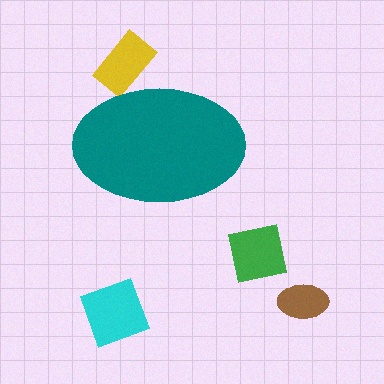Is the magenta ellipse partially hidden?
No, the magenta ellipse is fully visible.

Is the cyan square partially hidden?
No, the cyan square is fully visible.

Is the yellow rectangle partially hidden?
Yes, the yellow rectangle is partially hidden behind the teal ellipse.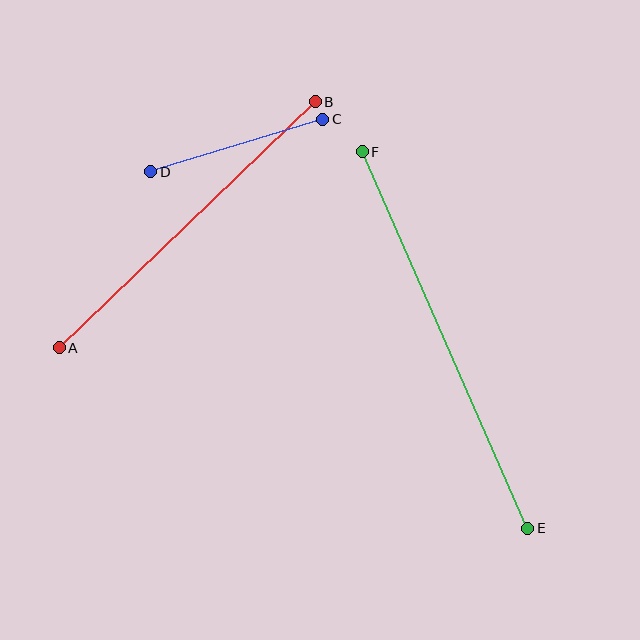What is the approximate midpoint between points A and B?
The midpoint is at approximately (187, 225) pixels.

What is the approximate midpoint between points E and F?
The midpoint is at approximately (445, 340) pixels.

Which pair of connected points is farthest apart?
Points E and F are farthest apart.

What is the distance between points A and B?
The distance is approximately 355 pixels.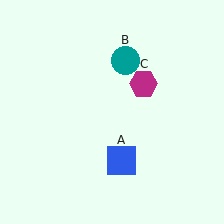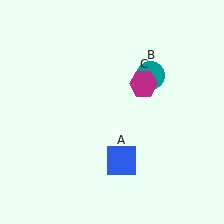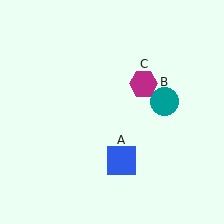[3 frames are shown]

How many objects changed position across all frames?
1 object changed position: teal circle (object B).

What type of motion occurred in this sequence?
The teal circle (object B) rotated clockwise around the center of the scene.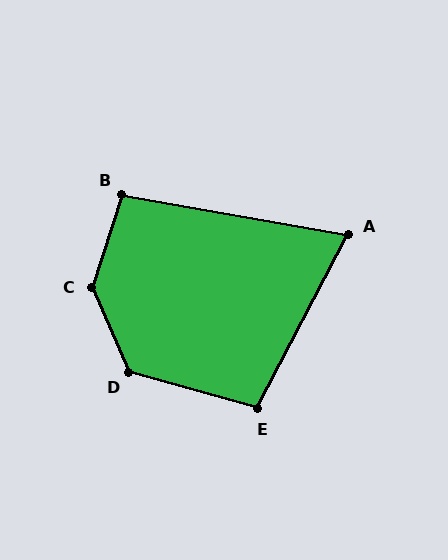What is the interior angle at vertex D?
Approximately 129 degrees (obtuse).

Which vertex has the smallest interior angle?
A, at approximately 72 degrees.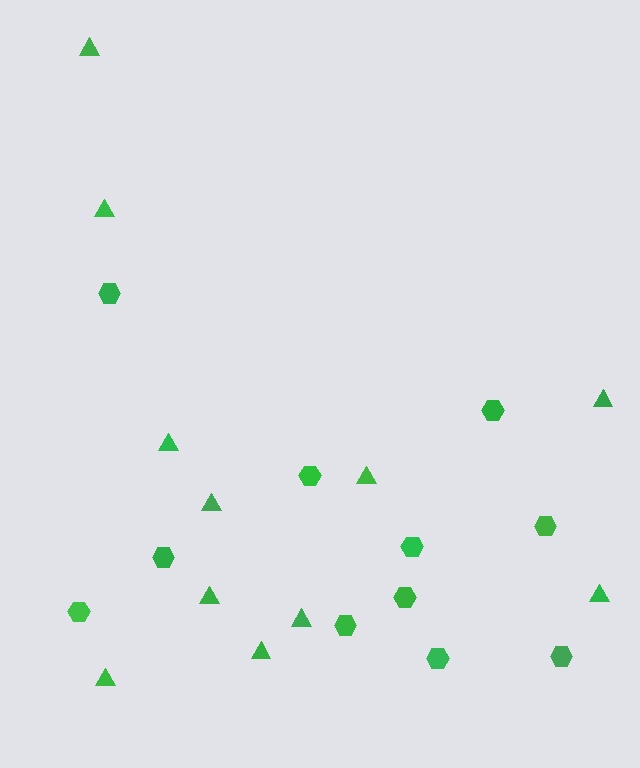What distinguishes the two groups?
There are 2 groups: one group of triangles (11) and one group of hexagons (11).